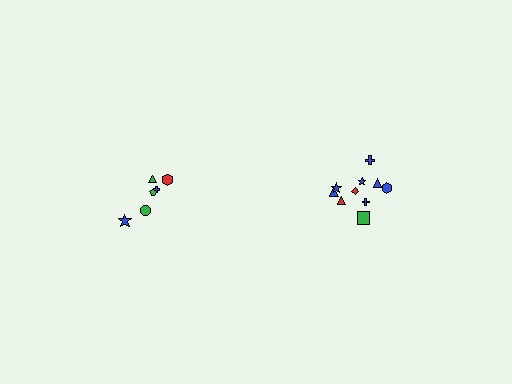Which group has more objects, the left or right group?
The right group.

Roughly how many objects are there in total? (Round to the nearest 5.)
Roughly 15 objects in total.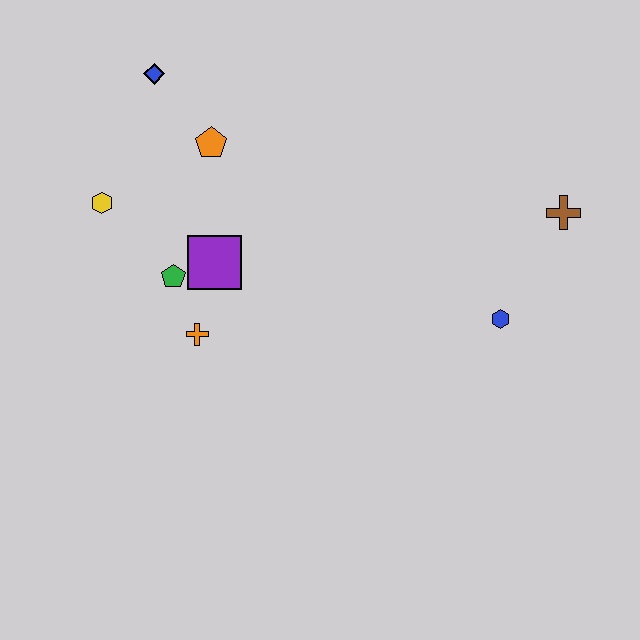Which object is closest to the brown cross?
The blue hexagon is closest to the brown cross.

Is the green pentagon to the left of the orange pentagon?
Yes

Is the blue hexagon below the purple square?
Yes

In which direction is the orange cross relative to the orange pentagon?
The orange cross is below the orange pentagon.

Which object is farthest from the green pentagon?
The brown cross is farthest from the green pentagon.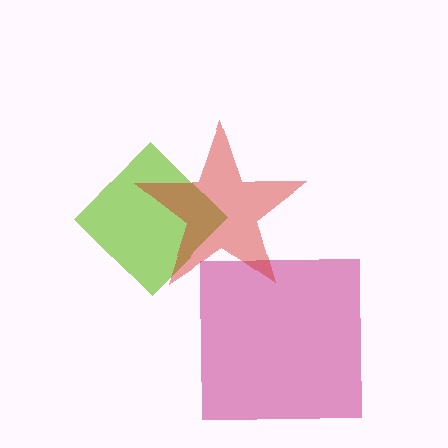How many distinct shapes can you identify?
There are 3 distinct shapes: a lime diamond, a magenta square, a red star.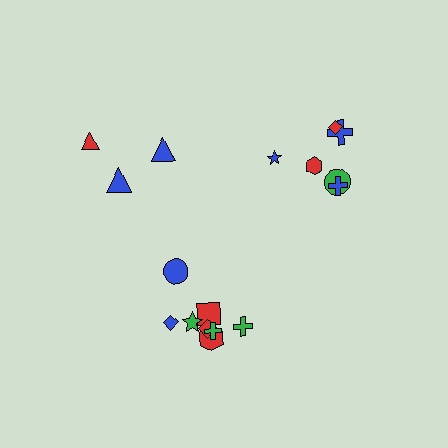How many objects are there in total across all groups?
There are 17 objects.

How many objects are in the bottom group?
There are 8 objects.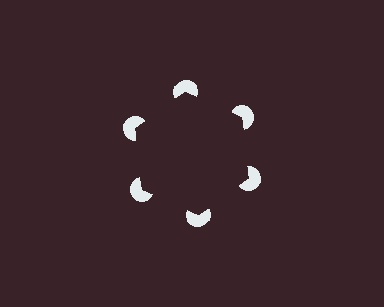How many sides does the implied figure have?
6 sides.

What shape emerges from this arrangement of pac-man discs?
An illusory hexagon — its edges are inferred from the aligned wedge cuts in the pac-man discs, not physically drawn.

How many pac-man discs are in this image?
There are 6 — one at each vertex of the illusory hexagon.